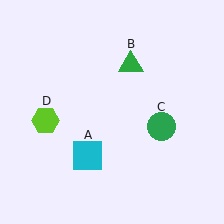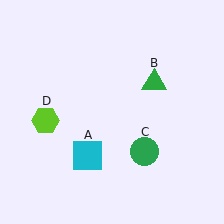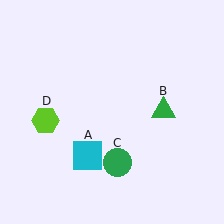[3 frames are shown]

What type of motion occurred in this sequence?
The green triangle (object B), green circle (object C) rotated clockwise around the center of the scene.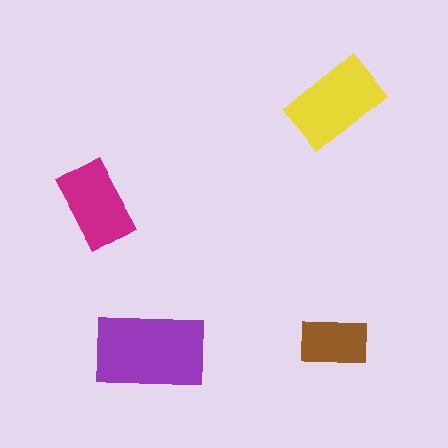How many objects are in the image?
There are 4 objects in the image.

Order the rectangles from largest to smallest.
the purple one, the yellow one, the magenta one, the brown one.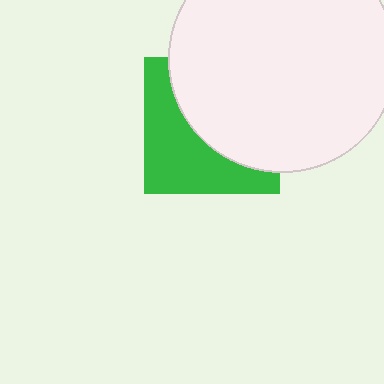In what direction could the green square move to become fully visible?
The green square could move toward the lower-left. That would shift it out from behind the white circle entirely.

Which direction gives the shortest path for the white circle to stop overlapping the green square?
Moving toward the upper-right gives the shortest separation.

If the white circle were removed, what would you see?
You would see the complete green square.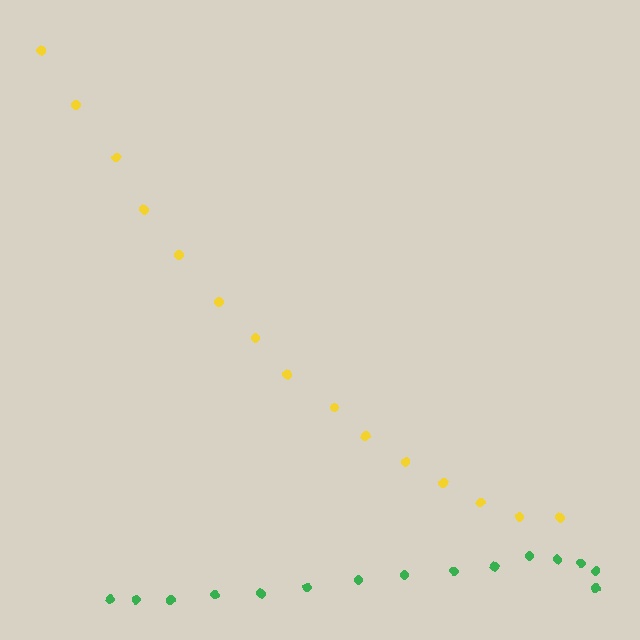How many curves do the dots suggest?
There are 2 distinct paths.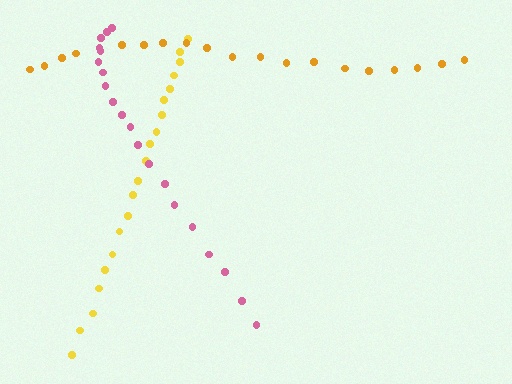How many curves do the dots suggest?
There are 3 distinct paths.